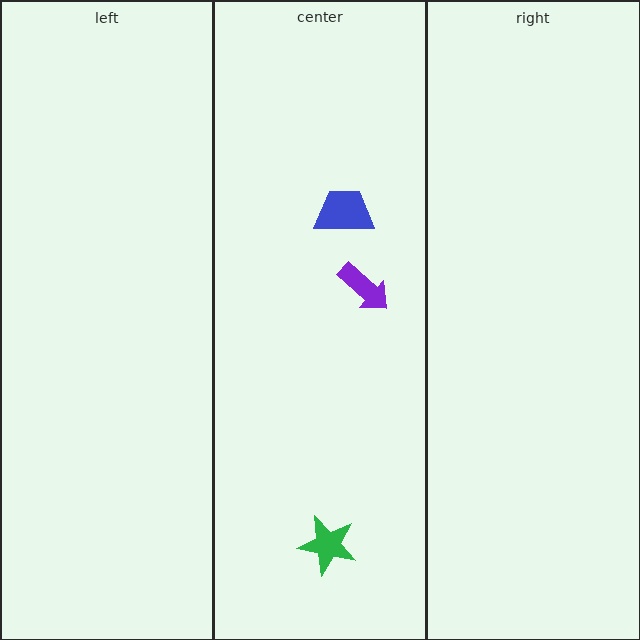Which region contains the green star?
The center region.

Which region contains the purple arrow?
The center region.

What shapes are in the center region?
The blue trapezoid, the purple arrow, the green star.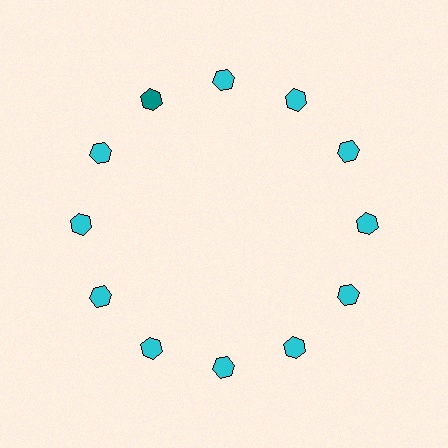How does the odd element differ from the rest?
It has a different color: teal instead of cyan.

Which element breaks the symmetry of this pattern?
The teal hexagon at roughly the 11 o'clock position breaks the symmetry. All other shapes are cyan hexagons.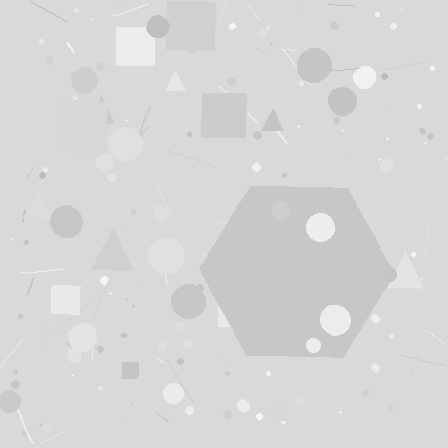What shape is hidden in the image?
A hexagon is hidden in the image.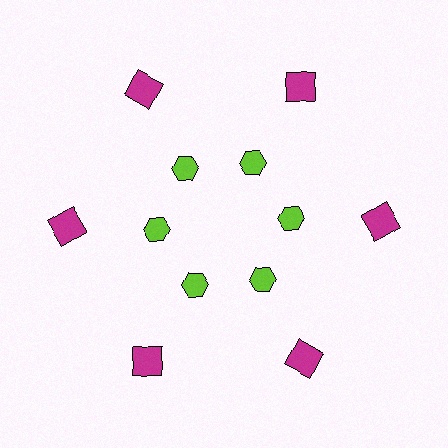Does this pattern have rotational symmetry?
Yes, this pattern has 6-fold rotational symmetry. It looks the same after rotating 60 degrees around the center.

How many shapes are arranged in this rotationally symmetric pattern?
There are 12 shapes, arranged in 6 groups of 2.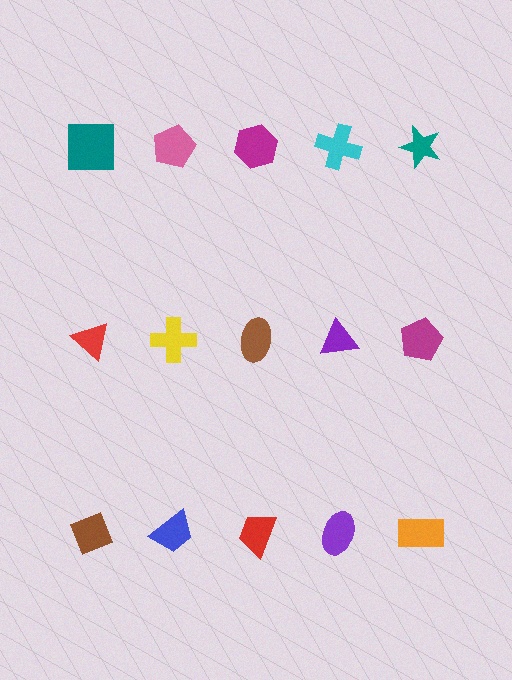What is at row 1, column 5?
A teal star.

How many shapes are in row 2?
5 shapes.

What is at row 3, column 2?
A blue trapezoid.